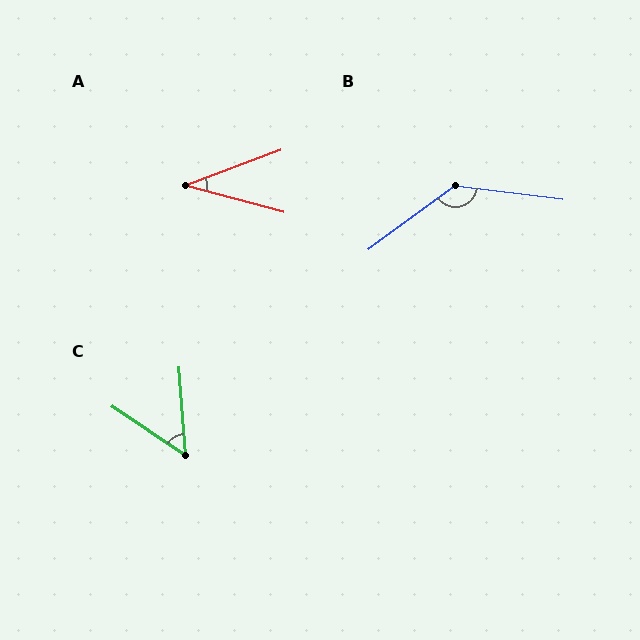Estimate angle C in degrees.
Approximately 52 degrees.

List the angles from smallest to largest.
A (35°), C (52°), B (137°).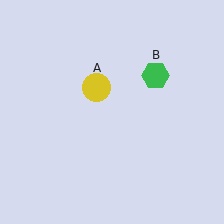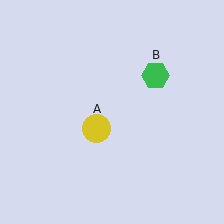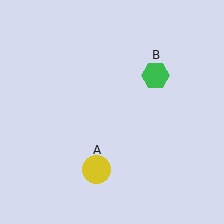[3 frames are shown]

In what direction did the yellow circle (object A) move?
The yellow circle (object A) moved down.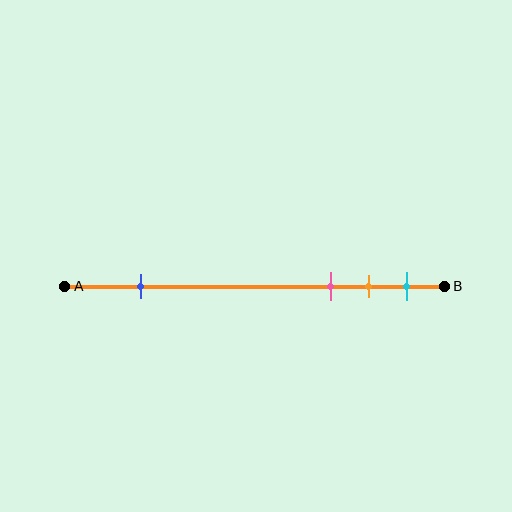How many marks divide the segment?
There are 4 marks dividing the segment.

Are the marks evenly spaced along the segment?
No, the marks are not evenly spaced.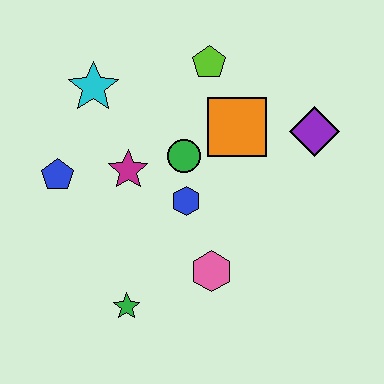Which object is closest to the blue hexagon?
The green circle is closest to the blue hexagon.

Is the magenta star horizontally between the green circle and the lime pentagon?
No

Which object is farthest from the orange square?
The green star is farthest from the orange square.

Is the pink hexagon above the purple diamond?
No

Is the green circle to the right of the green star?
Yes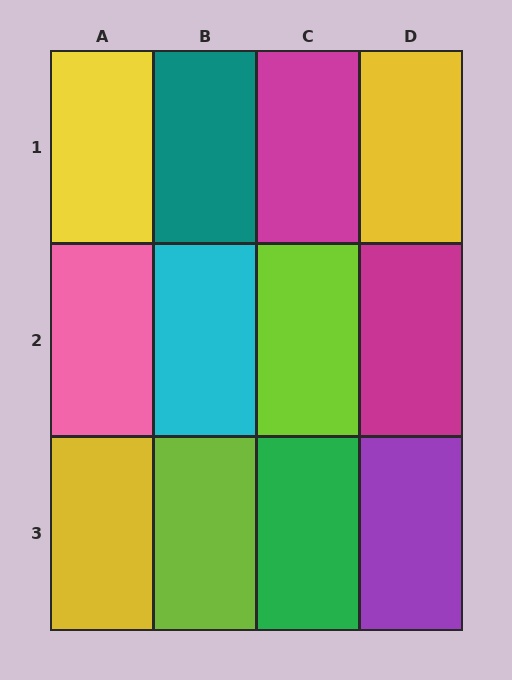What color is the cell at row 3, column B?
Lime.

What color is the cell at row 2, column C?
Lime.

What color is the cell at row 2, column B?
Cyan.